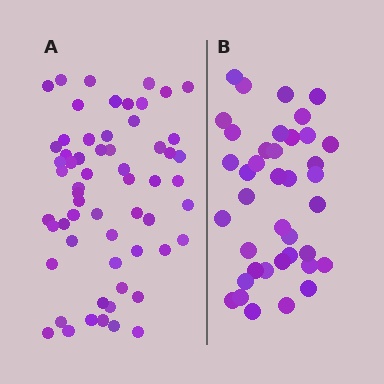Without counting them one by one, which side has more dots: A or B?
Region A (the left region) has more dots.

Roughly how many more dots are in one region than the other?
Region A has approximately 20 more dots than region B.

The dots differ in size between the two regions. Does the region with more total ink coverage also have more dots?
No. Region B has more total ink coverage because its dots are larger, but region A actually contains more individual dots. Total area can be misleading — the number of items is what matters here.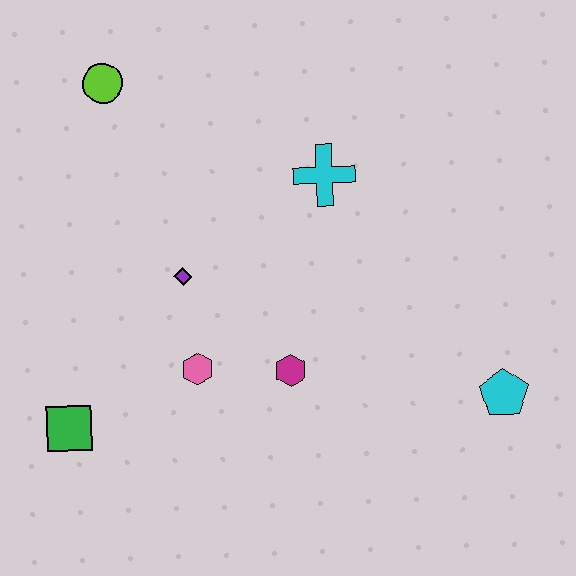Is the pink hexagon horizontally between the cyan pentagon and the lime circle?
Yes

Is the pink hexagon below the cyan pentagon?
No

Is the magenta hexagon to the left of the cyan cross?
Yes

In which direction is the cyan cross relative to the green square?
The cyan cross is to the right of the green square.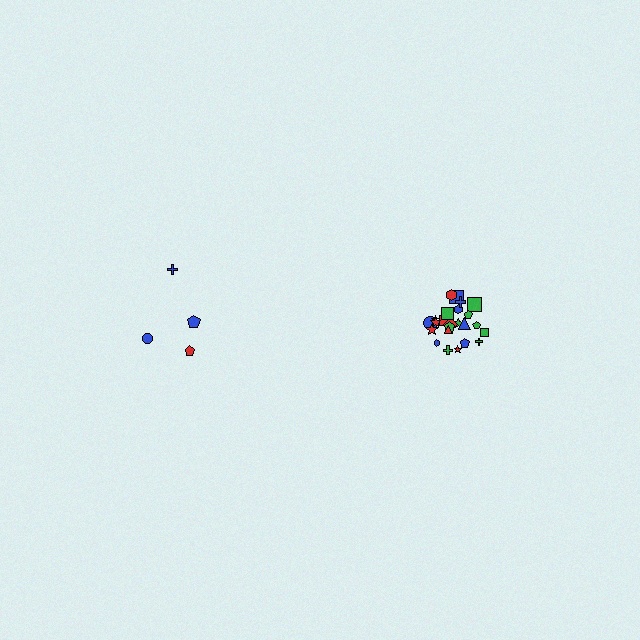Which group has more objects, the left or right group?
The right group.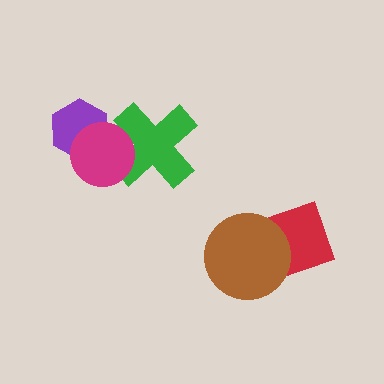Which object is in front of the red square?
The brown circle is in front of the red square.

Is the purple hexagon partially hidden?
Yes, it is partially covered by another shape.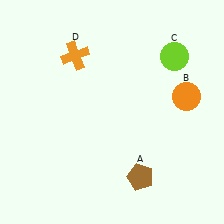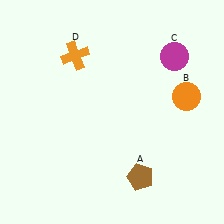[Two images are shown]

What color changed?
The circle (C) changed from lime in Image 1 to magenta in Image 2.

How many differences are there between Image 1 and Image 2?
There is 1 difference between the two images.